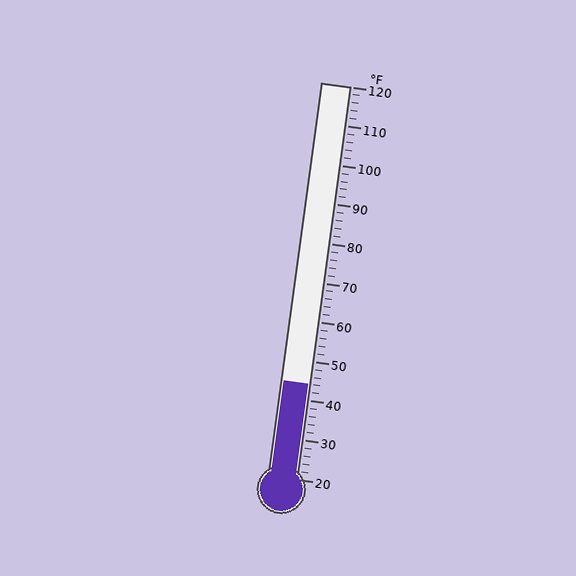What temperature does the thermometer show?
The thermometer shows approximately 44°F.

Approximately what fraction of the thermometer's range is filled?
The thermometer is filled to approximately 25% of its range.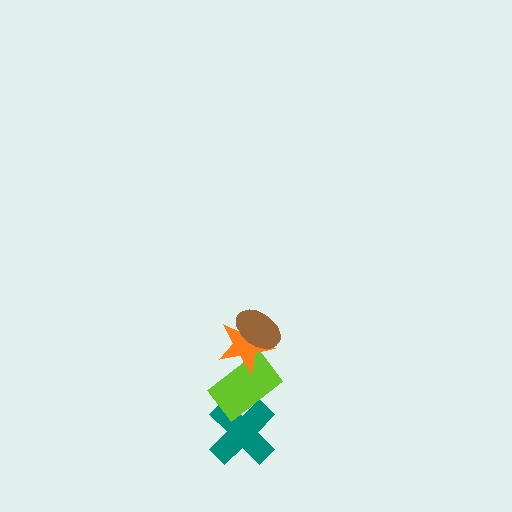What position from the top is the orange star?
The orange star is 2nd from the top.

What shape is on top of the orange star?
The brown ellipse is on top of the orange star.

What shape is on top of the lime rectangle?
The orange star is on top of the lime rectangle.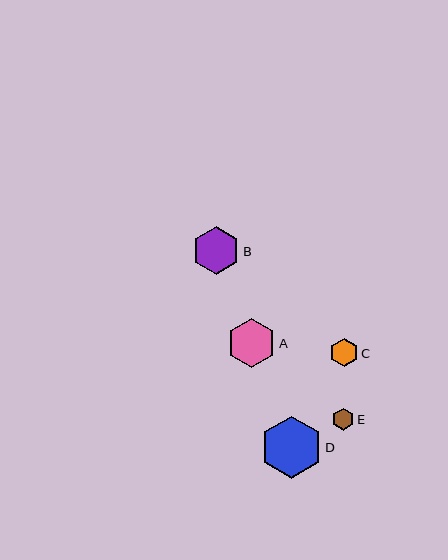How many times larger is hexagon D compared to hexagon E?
Hexagon D is approximately 2.9 times the size of hexagon E.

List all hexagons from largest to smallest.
From largest to smallest: D, A, B, C, E.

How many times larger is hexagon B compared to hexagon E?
Hexagon B is approximately 2.2 times the size of hexagon E.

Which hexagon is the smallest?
Hexagon E is the smallest with a size of approximately 21 pixels.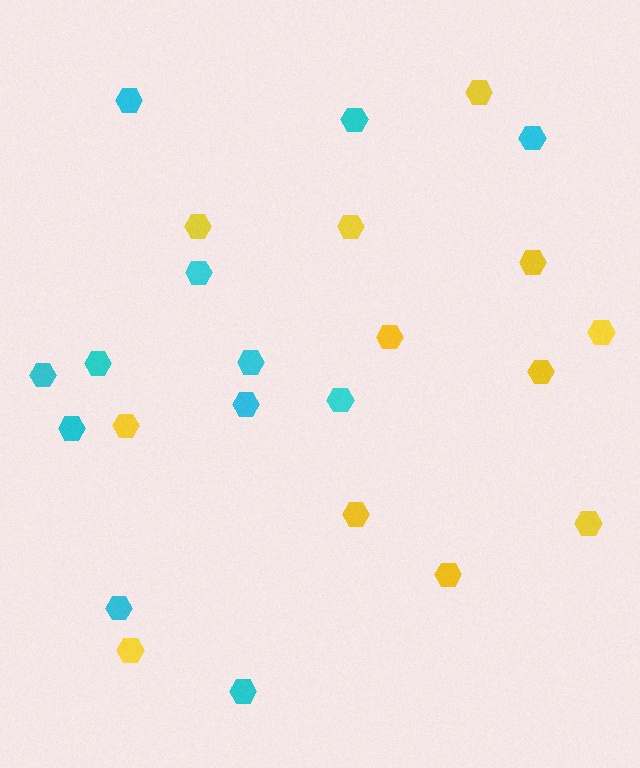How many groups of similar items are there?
There are 2 groups: one group of yellow hexagons (12) and one group of cyan hexagons (12).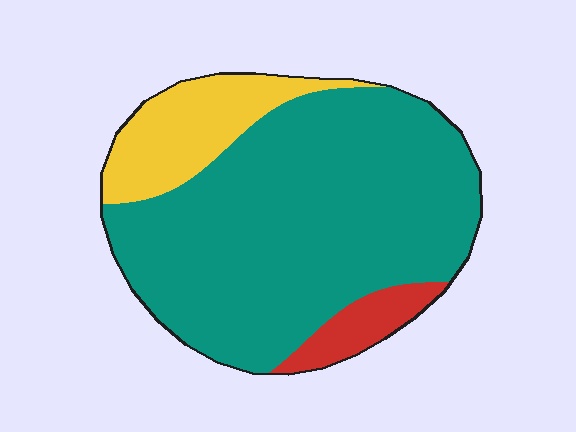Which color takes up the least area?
Red, at roughly 5%.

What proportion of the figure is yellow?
Yellow takes up less than a quarter of the figure.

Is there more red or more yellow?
Yellow.